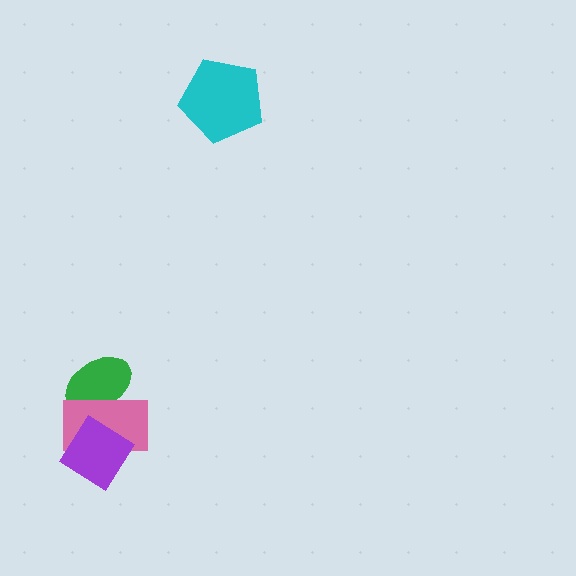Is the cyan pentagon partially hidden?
No, no other shape covers it.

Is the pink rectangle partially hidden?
Yes, it is partially covered by another shape.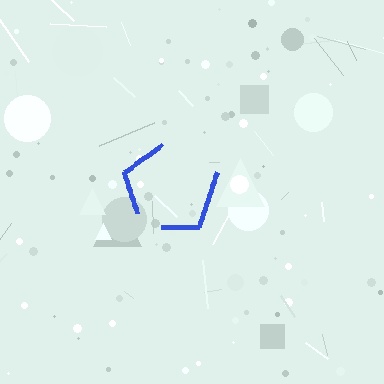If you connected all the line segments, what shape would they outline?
They would outline a pentagon.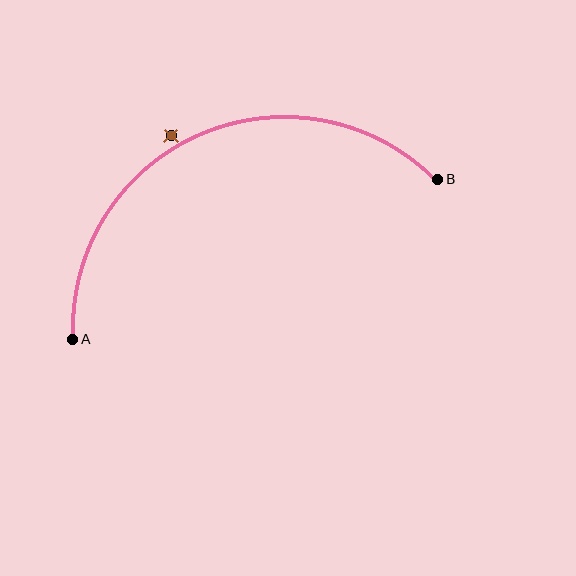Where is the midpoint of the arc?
The arc midpoint is the point on the curve farthest from the straight line joining A and B. It sits above that line.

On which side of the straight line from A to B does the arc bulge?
The arc bulges above the straight line connecting A and B.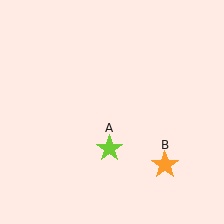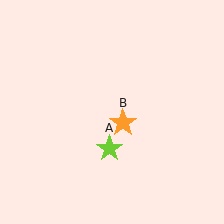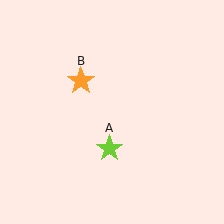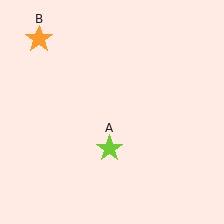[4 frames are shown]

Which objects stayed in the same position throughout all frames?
Lime star (object A) remained stationary.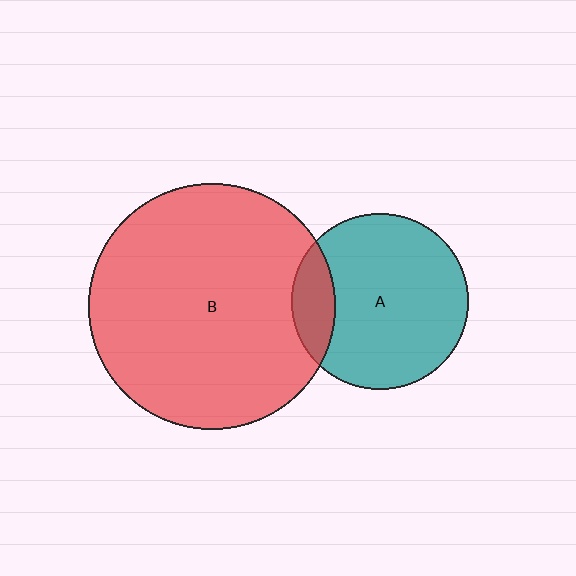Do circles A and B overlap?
Yes.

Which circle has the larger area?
Circle B (red).